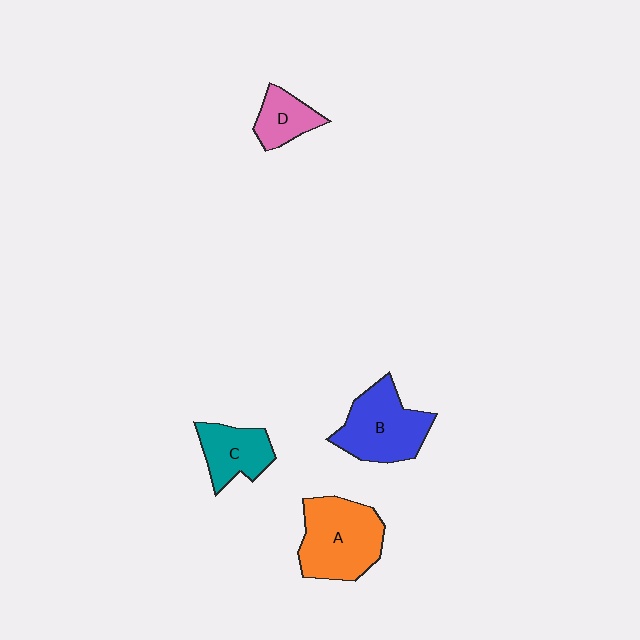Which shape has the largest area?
Shape A (orange).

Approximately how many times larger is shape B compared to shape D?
Approximately 1.9 times.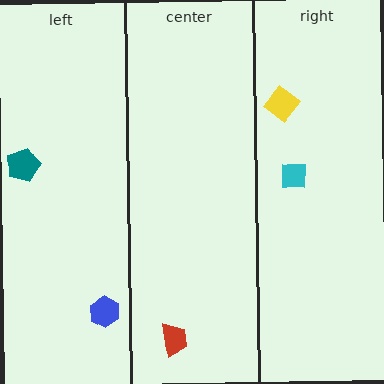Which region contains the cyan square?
The right region.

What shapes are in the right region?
The cyan square, the yellow diamond.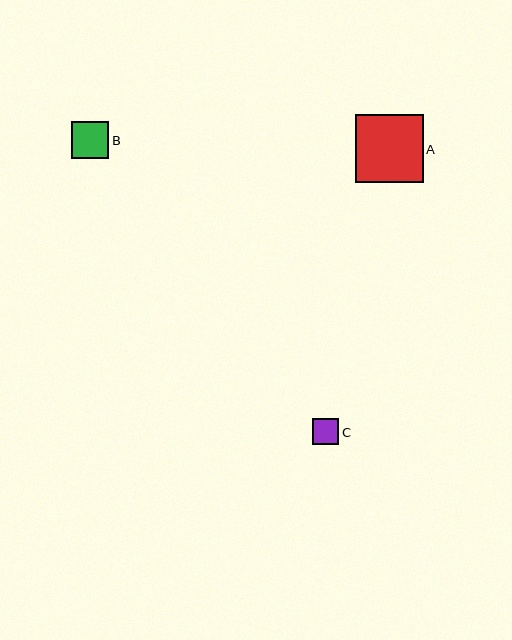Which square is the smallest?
Square C is the smallest with a size of approximately 26 pixels.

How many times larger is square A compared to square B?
Square A is approximately 1.8 times the size of square B.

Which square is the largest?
Square A is the largest with a size of approximately 68 pixels.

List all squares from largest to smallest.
From largest to smallest: A, B, C.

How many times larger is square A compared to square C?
Square A is approximately 2.6 times the size of square C.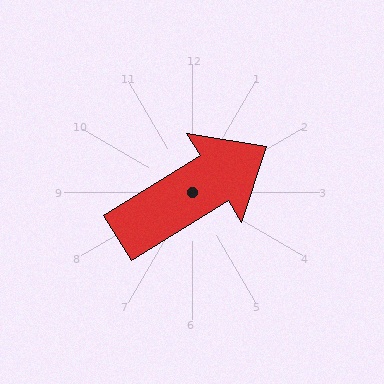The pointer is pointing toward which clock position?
Roughly 2 o'clock.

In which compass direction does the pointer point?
Northeast.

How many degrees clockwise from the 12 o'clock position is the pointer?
Approximately 58 degrees.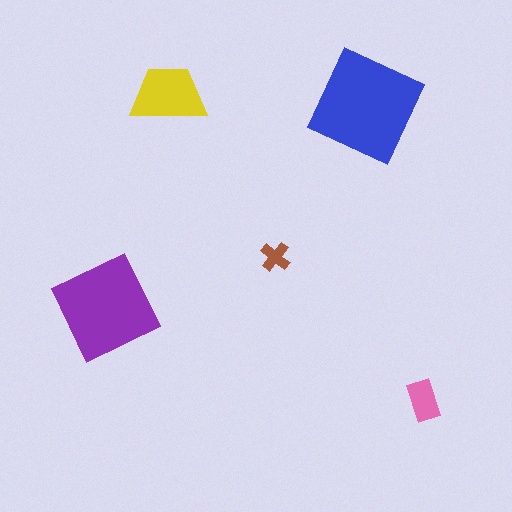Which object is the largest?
The blue square.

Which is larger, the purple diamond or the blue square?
The blue square.